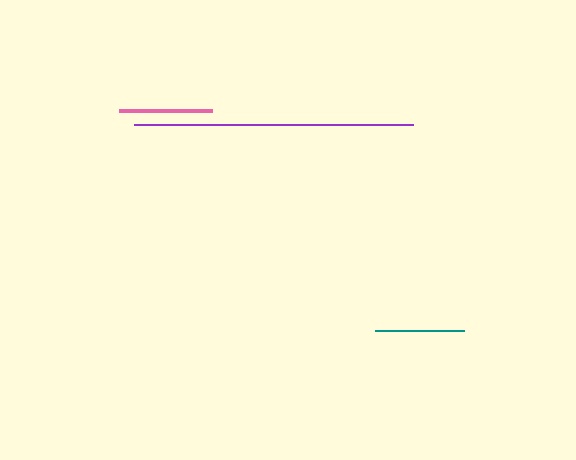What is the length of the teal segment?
The teal segment is approximately 88 pixels long.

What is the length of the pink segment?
The pink segment is approximately 93 pixels long.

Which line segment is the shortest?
The teal line is the shortest at approximately 88 pixels.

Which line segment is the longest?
The purple line is the longest at approximately 279 pixels.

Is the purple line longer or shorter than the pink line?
The purple line is longer than the pink line.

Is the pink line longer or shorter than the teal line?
The pink line is longer than the teal line.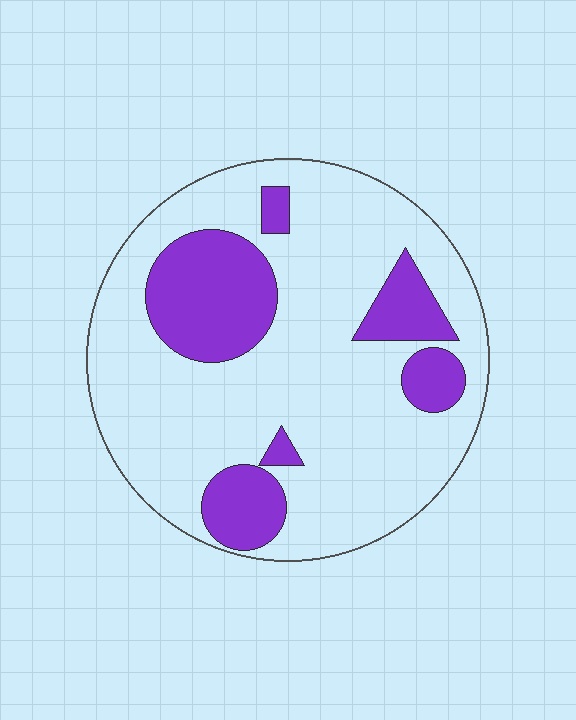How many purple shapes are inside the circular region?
6.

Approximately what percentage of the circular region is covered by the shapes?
Approximately 25%.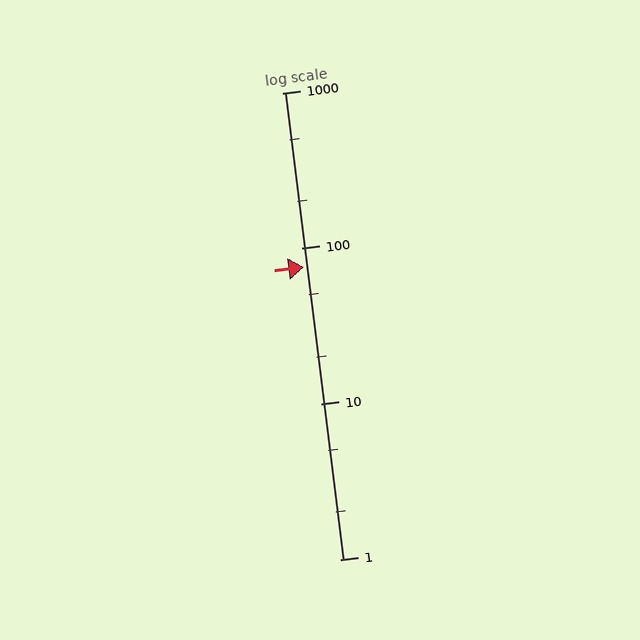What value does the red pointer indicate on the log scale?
The pointer indicates approximately 76.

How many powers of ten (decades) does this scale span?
The scale spans 3 decades, from 1 to 1000.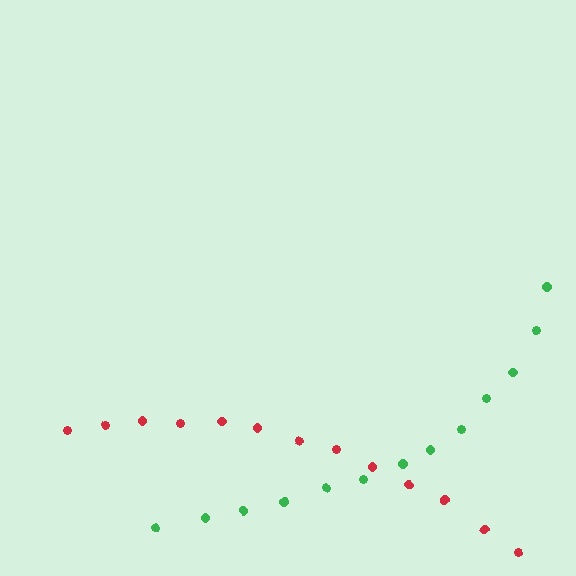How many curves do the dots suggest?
There are 2 distinct paths.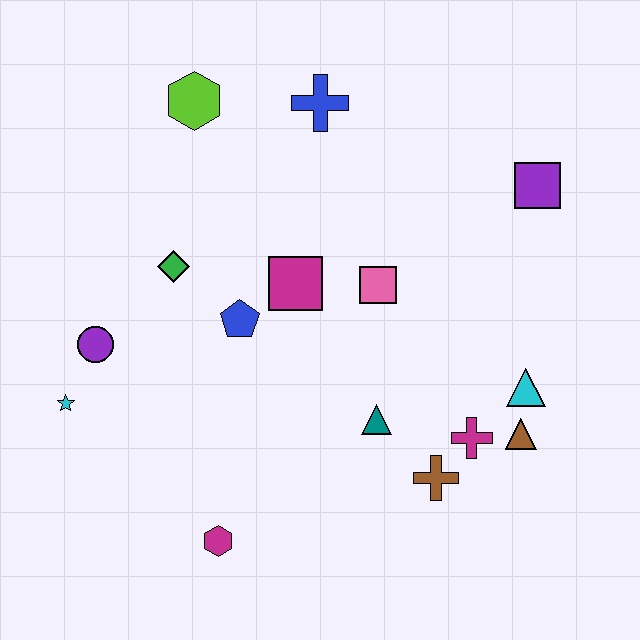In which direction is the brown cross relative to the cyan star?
The brown cross is to the right of the cyan star.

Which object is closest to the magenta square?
The blue pentagon is closest to the magenta square.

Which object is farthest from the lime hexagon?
The brown triangle is farthest from the lime hexagon.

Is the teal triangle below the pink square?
Yes